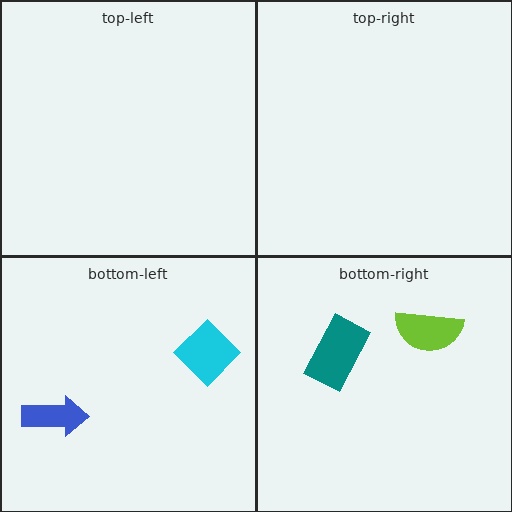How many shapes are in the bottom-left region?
2.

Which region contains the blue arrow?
The bottom-left region.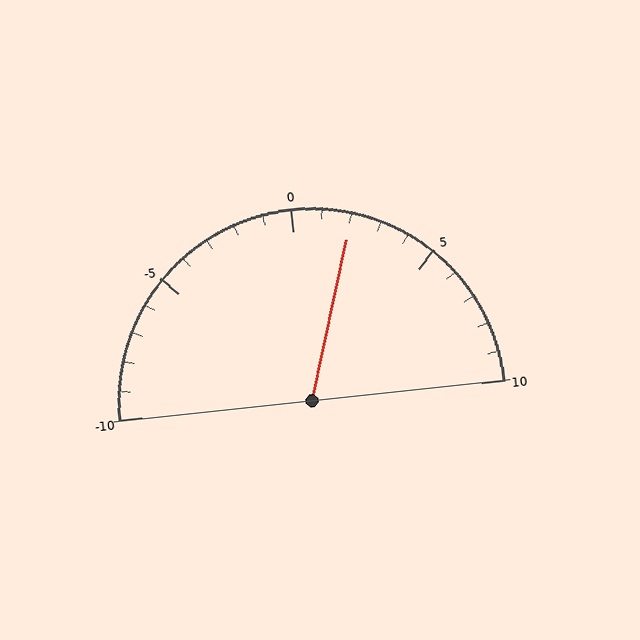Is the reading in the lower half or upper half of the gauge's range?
The reading is in the upper half of the range (-10 to 10).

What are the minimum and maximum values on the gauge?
The gauge ranges from -10 to 10.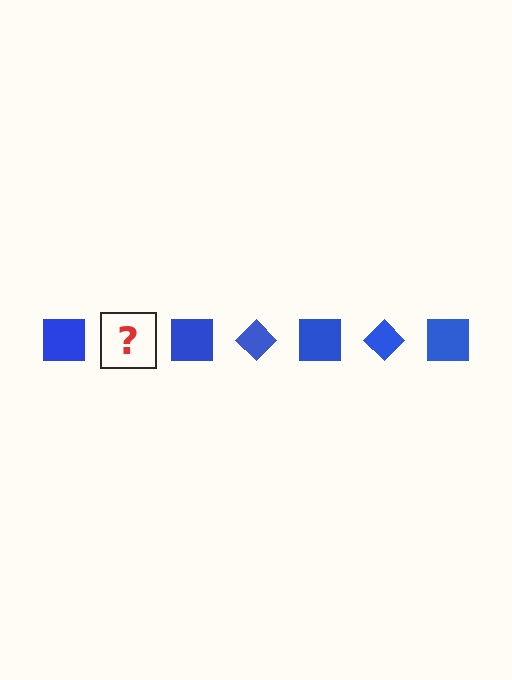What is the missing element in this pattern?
The missing element is a blue diamond.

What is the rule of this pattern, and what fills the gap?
The rule is that the pattern cycles through square, diamond shapes in blue. The gap should be filled with a blue diamond.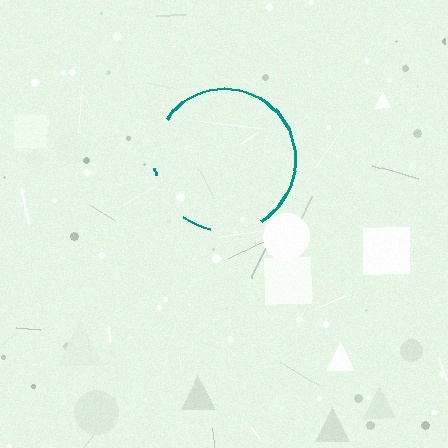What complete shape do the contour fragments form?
The contour fragments form a circle.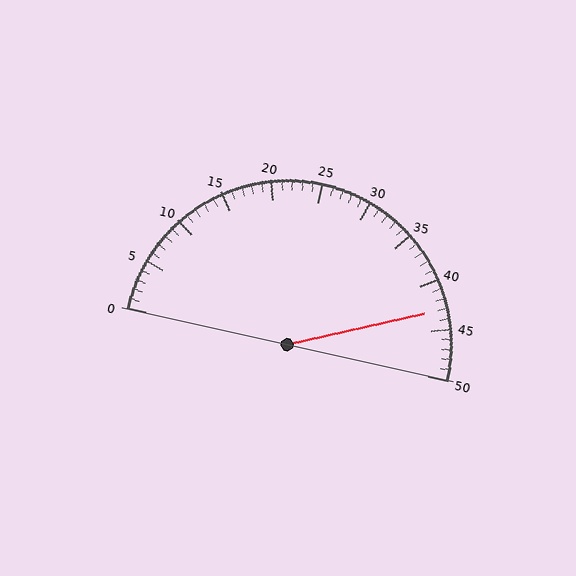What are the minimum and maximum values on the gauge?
The gauge ranges from 0 to 50.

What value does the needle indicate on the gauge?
The needle indicates approximately 43.